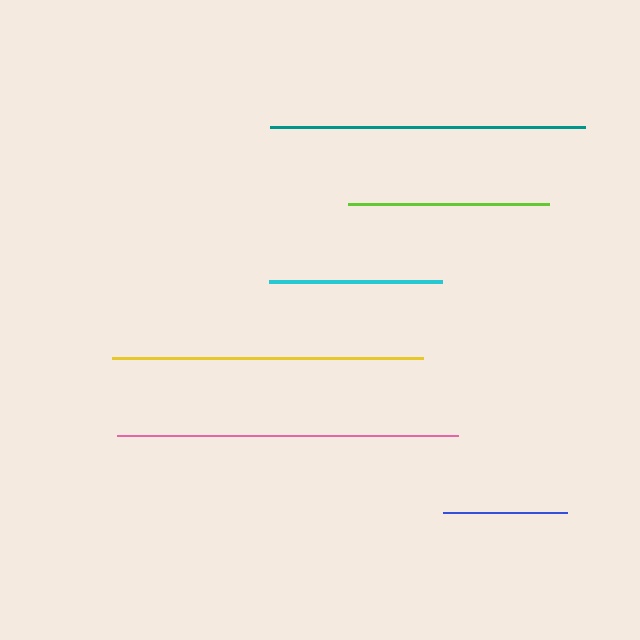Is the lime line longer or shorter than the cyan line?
The lime line is longer than the cyan line.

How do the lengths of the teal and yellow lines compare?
The teal and yellow lines are approximately the same length.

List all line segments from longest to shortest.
From longest to shortest: pink, teal, yellow, lime, cyan, blue.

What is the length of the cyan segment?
The cyan segment is approximately 174 pixels long.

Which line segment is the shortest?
The blue line is the shortest at approximately 124 pixels.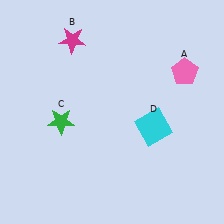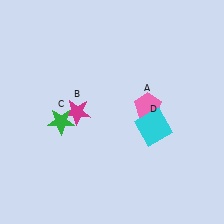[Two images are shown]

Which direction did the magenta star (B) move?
The magenta star (B) moved down.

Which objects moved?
The objects that moved are: the pink pentagon (A), the magenta star (B).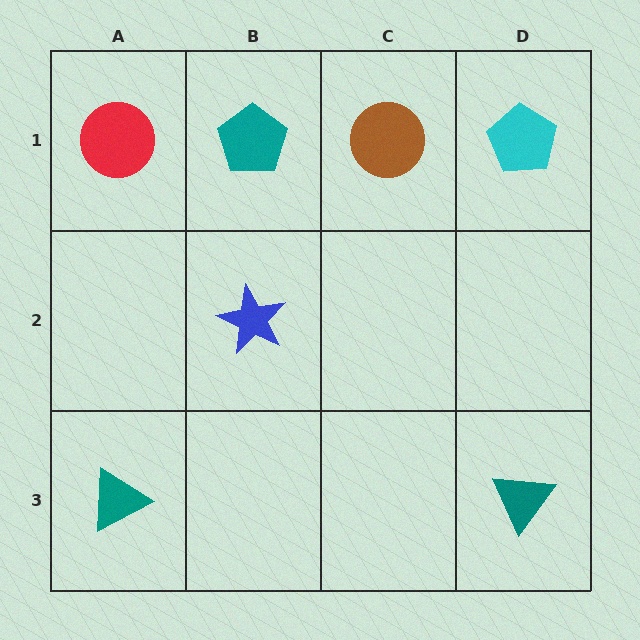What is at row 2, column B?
A blue star.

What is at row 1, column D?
A cyan pentagon.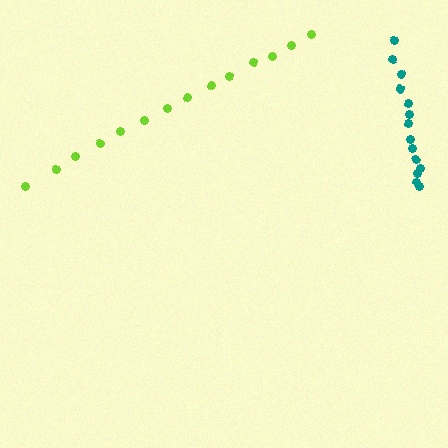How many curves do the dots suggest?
There are 2 distinct paths.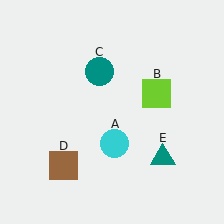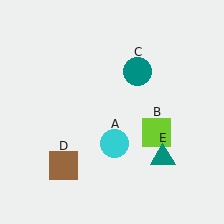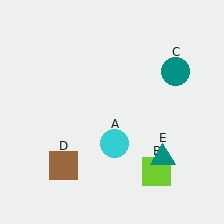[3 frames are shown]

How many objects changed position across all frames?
2 objects changed position: lime square (object B), teal circle (object C).